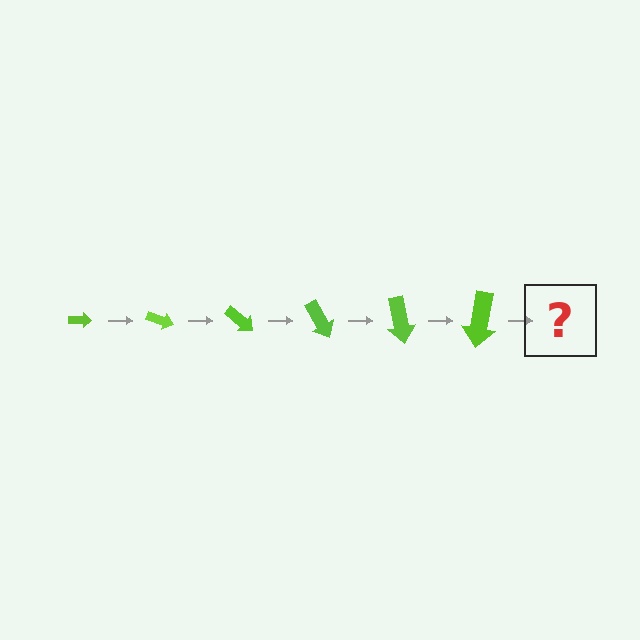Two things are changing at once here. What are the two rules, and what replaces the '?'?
The two rules are that the arrow grows larger each step and it rotates 20 degrees each step. The '?' should be an arrow, larger than the previous one and rotated 120 degrees from the start.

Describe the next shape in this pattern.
It should be an arrow, larger than the previous one and rotated 120 degrees from the start.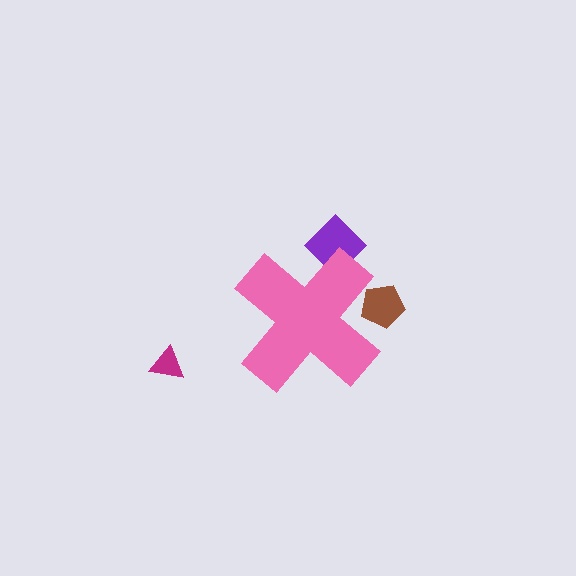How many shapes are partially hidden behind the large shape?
2 shapes are partially hidden.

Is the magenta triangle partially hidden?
No, the magenta triangle is fully visible.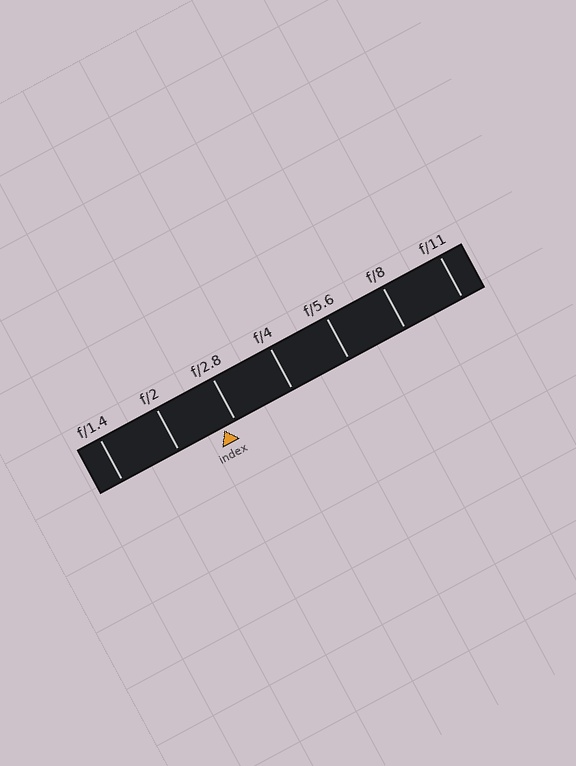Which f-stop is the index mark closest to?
The index mark is closest to f/2.8.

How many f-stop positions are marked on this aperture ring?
There are 7 f-stop positions marked.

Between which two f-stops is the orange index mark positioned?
The index mark is between f/2 and f/2.8.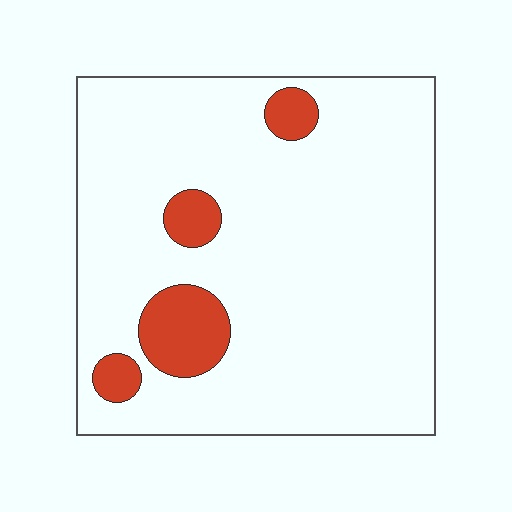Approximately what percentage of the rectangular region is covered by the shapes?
Approximately 10%.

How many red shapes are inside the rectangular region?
4.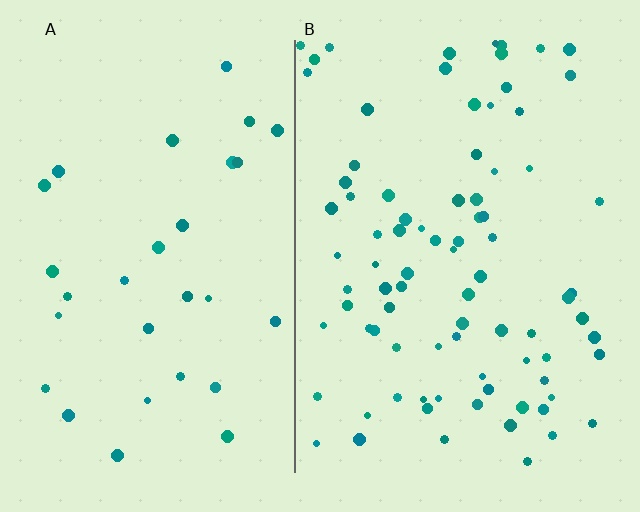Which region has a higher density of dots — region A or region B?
B (the right).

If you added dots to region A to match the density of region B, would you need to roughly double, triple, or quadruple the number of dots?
Approximately triple.